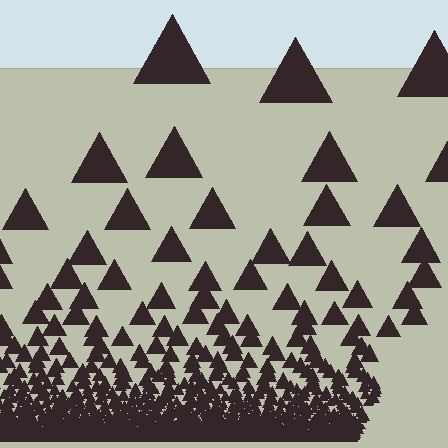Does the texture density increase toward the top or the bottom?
Density increases toward the bottom.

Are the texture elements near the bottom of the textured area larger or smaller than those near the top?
Smaller. The gradient is inverted — elements near the bottom are smaller and denser.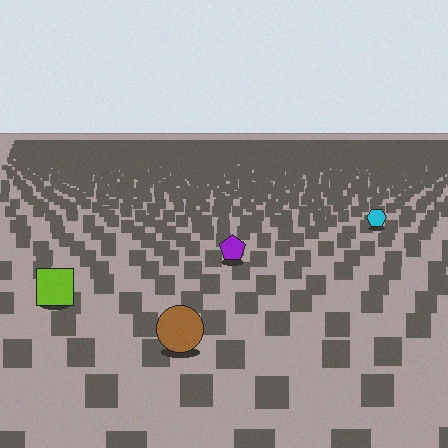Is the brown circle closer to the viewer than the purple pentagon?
Yes. The brown circle is closer — you can tell from the texture gradient: the ground texture is coarser near it.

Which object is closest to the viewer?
The brown circle is closest. The texture marks near it are larger and more spread out.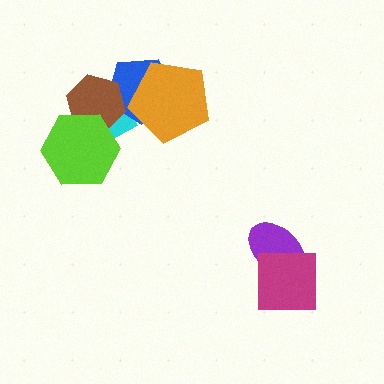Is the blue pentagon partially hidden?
Yes, it is partially covered by another shape.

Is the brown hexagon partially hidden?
Yes, it is partially covered by another shape.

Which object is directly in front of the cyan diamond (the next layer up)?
The blue pentagon is directly in front of the cyan diamond.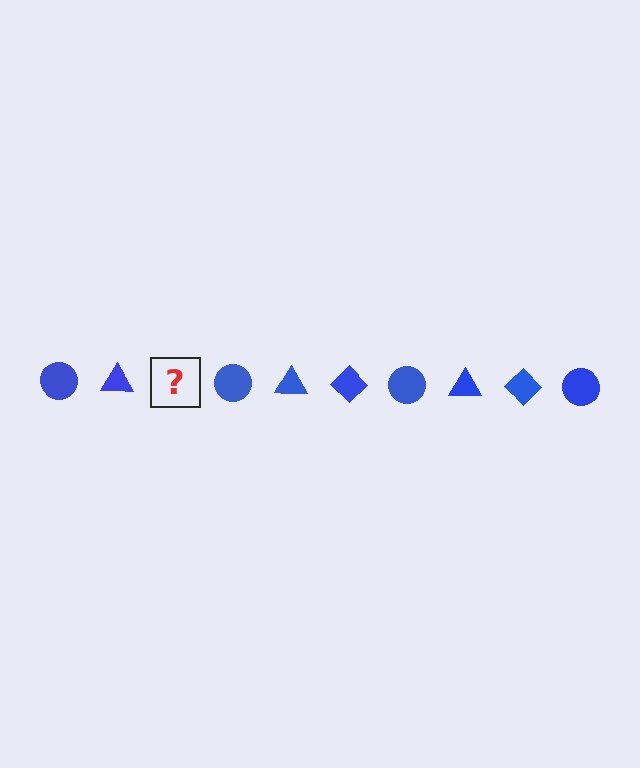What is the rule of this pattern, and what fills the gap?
The rule is that the pattern cycles through circle, triangle, diamond shapes in blue. The gap should be filled with a blue diamond.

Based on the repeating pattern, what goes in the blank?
The blank should be a blue diamond.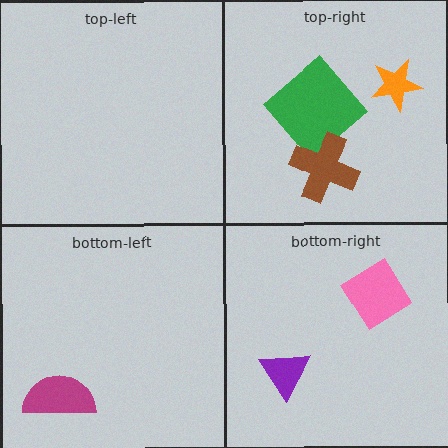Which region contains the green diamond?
The top-right region.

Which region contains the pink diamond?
The bottom-right region.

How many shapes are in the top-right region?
3.